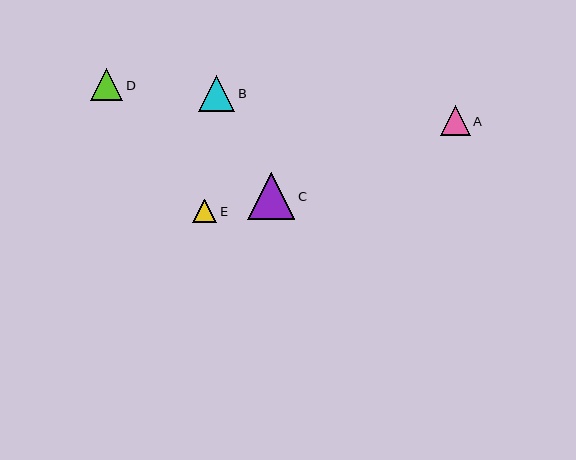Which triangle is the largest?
Triangle C is the largest with a size of approximately 47 pixels.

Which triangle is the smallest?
Triangle E is the smallest with a size of approximately 24 pixels.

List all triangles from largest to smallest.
From largest to smallest: C, B, D, A, E.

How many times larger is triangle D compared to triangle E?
Triangle D is approximately 1.3 times the size of triangle E.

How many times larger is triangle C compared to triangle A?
Triangle C is approximately 1.6 times the size of triangle A.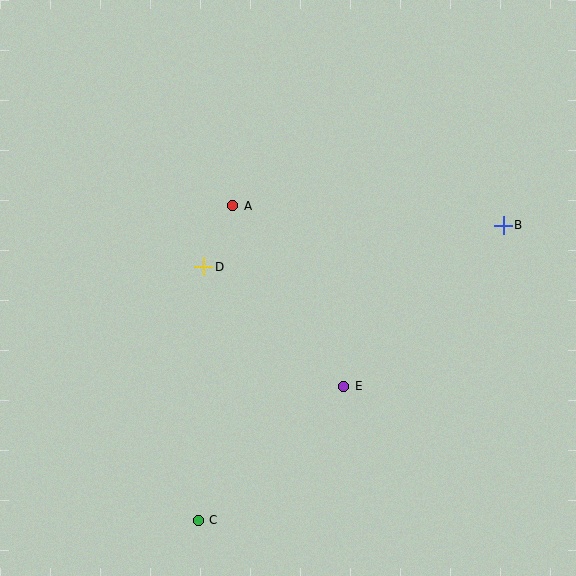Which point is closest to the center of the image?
Point D at (204, 267) is closest to the center.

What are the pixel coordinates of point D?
Point D is at (204, 267).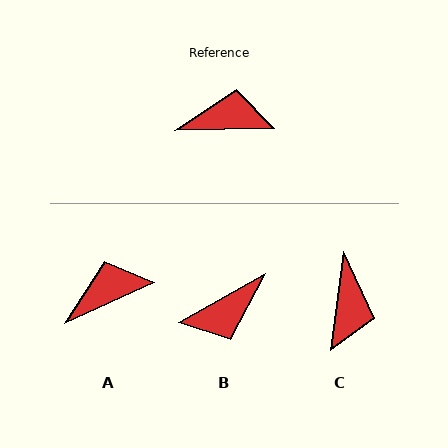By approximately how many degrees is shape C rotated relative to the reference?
Approximately 98 degrees clockwise.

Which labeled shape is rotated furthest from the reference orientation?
B, about 152 degrees away.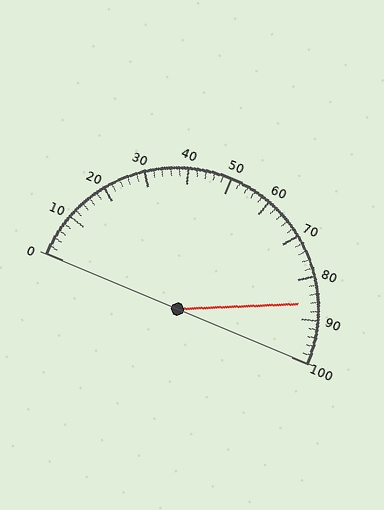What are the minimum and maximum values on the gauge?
The gauge ranges from 0 to 100.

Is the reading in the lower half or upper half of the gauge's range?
The reading is in the upper half of the range (0 to 100).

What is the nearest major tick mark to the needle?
The nearest major tick mark is 90.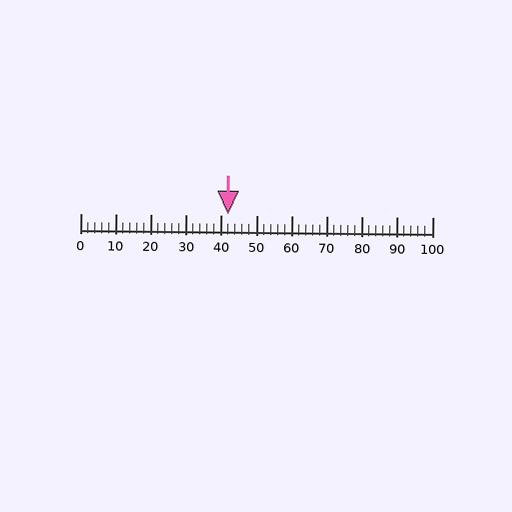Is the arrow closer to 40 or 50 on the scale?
The arrow is closer to 40.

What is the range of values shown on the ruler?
The ruler shows values from 0 to 100.